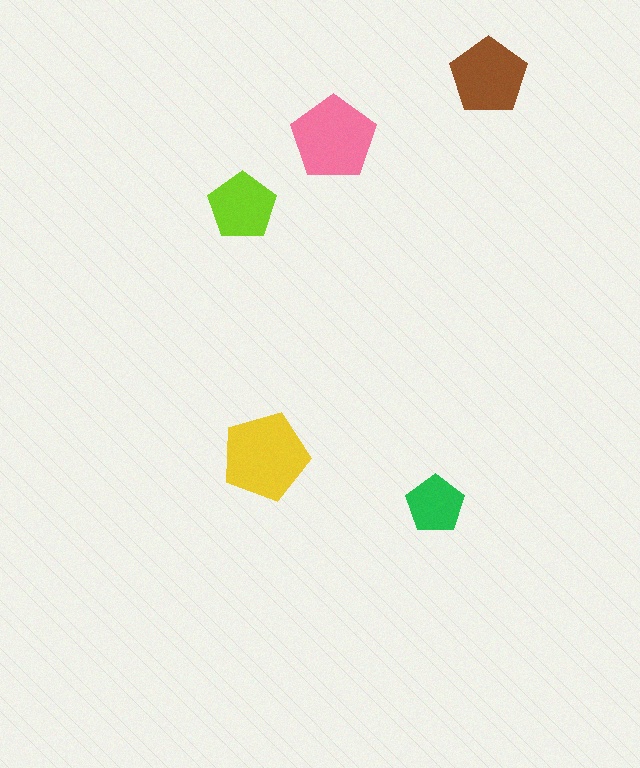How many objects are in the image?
There are 5 objects in the image.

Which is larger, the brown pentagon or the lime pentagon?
The brown one.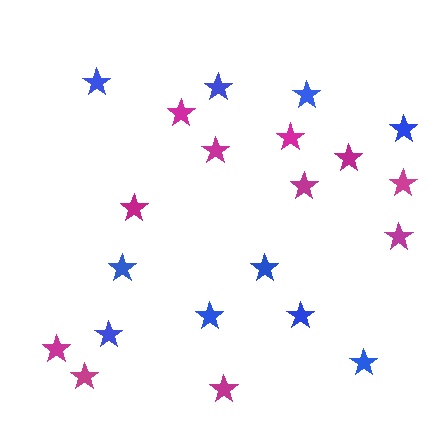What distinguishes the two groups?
There are 2 groups: one group of magenta stars (11) and one group of blue stars (10).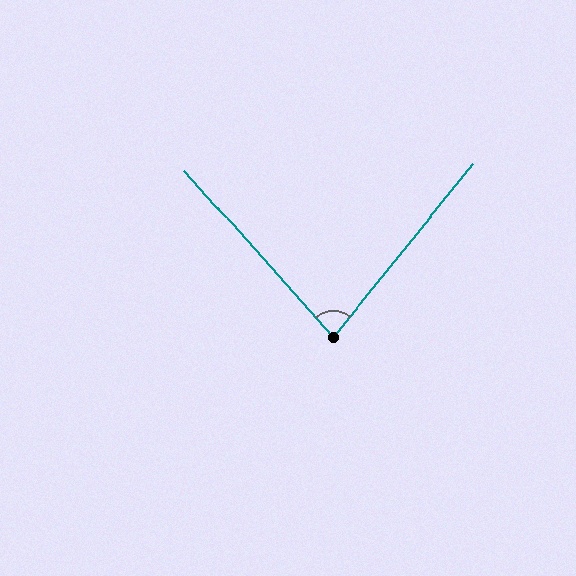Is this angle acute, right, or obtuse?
It is acute.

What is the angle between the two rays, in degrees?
Approximately 81 degrees.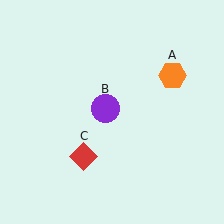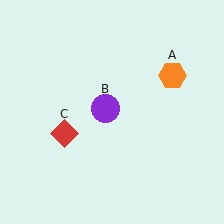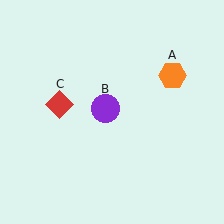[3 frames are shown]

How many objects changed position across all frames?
1 object changed position: red diamond (object C).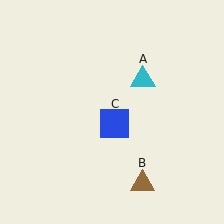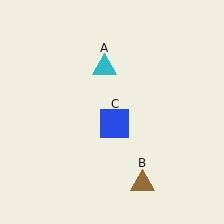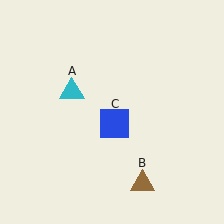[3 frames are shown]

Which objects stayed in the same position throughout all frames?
Brown triangle (object B) and blue square (object C) remained stationary.